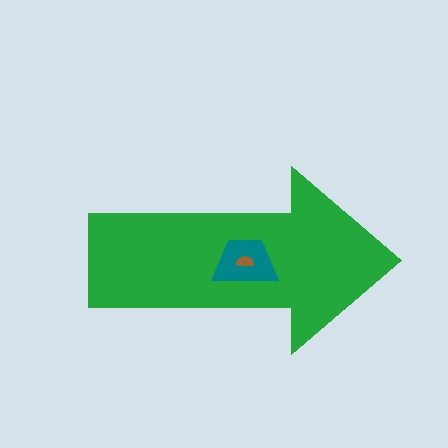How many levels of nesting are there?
3.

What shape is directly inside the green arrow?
The teal trapezoid.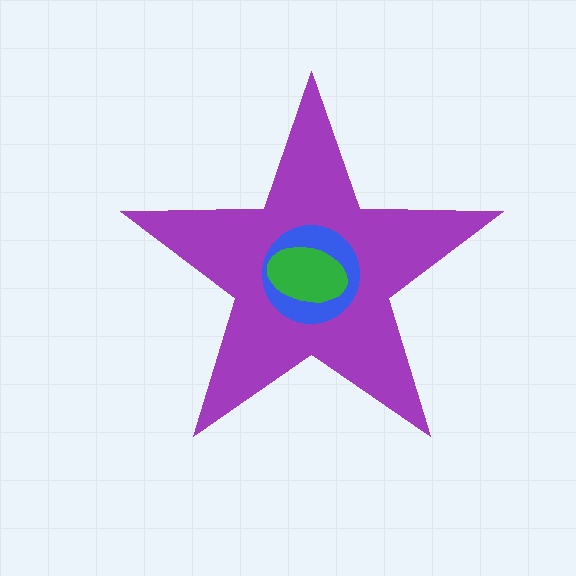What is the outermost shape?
The purple star.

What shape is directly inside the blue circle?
The green ellipse.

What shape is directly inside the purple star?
The blue circle.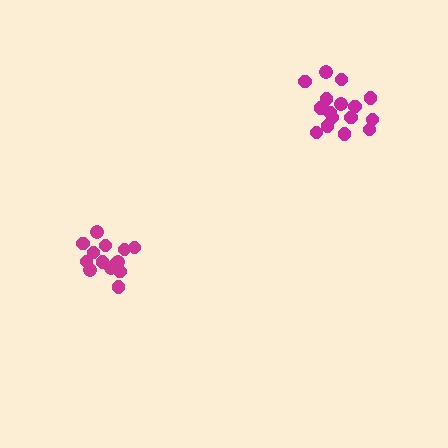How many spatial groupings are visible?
There are 2 spatial groupings.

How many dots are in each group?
Group 1: 14 dots, Group 2: 16 dots (30 total).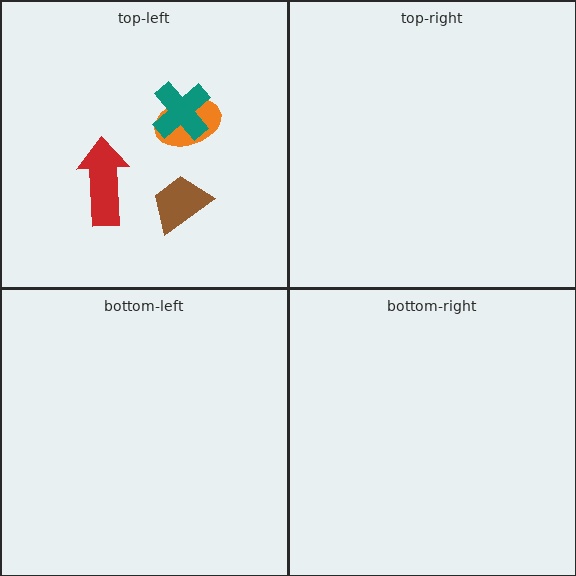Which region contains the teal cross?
The top-left region.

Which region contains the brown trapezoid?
The top-left region.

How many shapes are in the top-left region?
4.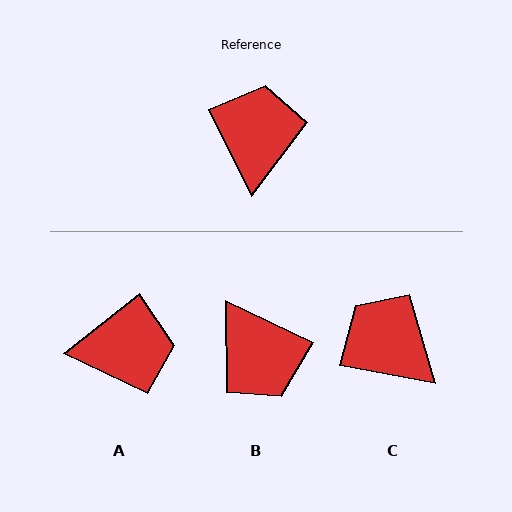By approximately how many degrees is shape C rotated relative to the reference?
Approximately 53 degrees counter-clockwise.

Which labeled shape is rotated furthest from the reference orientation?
B, about 143 degrees away.